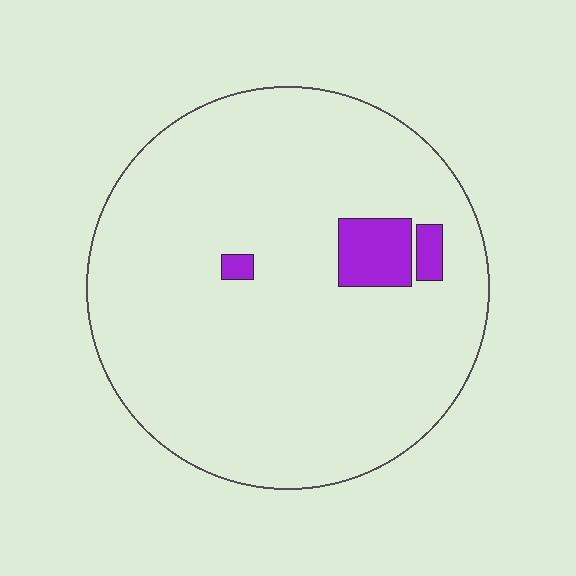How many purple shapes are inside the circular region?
3.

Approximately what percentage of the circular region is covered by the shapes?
Approximately 5%.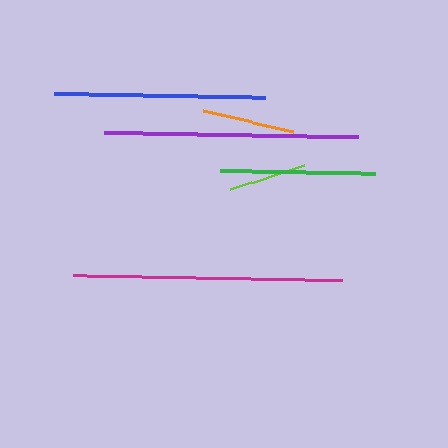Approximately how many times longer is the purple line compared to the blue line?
The purple line is approximately 1.2 times the length of the blue line.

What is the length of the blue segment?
The blue segment is approximately 211 pixels long.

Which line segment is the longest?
The magenta line is the longest at approximately 270 pixels.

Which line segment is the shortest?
The lime line is the shortest at approximately 78 pixels.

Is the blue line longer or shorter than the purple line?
The purple line is longer than the blue line.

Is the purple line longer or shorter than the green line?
The purple line is longer than the green line.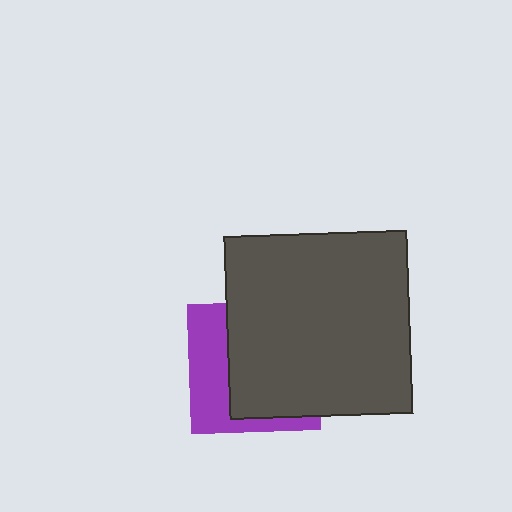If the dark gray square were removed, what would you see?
You would see the complete purple square.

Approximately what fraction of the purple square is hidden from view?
Roughly 64% of the purple square is hidden behind the dark gray square.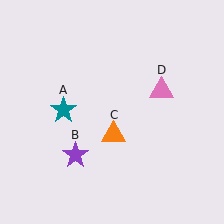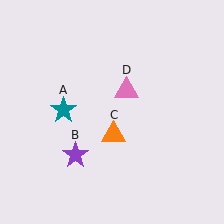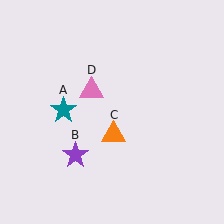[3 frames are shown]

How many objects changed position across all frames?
1 object changed position: pink triangle (object D).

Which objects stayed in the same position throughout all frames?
Teal star (object A) and purple star (object B) and orange triangle (object C) remained stationary.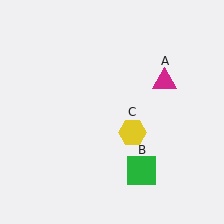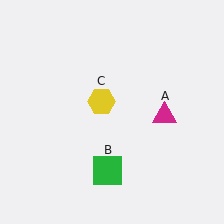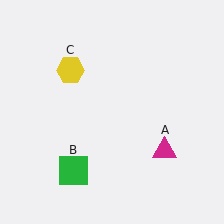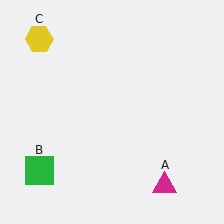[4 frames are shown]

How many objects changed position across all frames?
3 objects changed position: magenta triangle (object A), green square (object B), yellow hexagon (object C).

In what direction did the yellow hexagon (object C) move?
The yellow hexagon (object C) moved up and to the left.